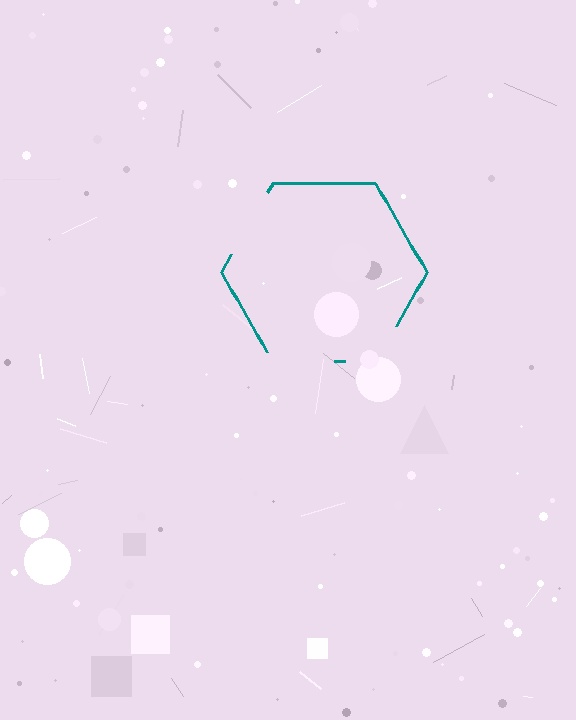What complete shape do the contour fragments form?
The contour fragments form a hexagon.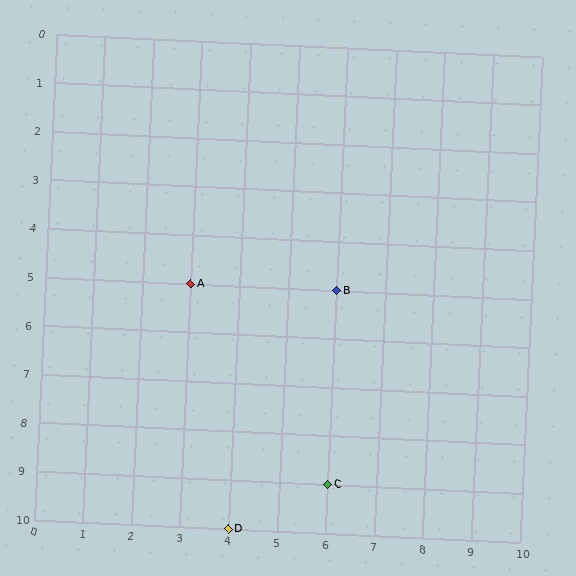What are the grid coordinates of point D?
Point D is at grid coordinates (4, 10).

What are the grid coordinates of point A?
Point A is at grid coordinates (3, 5).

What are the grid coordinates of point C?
Point C is at grid coordinates (6, 9).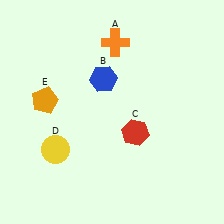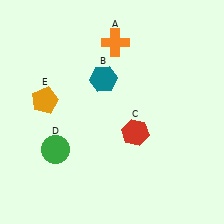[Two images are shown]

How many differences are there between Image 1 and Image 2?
There are 2 differences between the two images.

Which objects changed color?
B changed from blue to teal. D changed from yellow to green.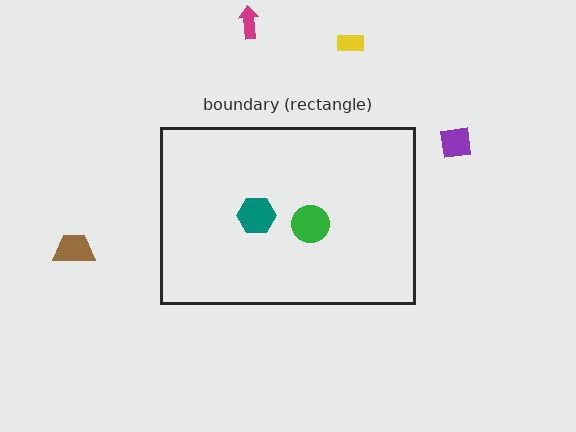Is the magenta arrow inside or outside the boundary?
Outside.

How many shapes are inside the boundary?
2 inside, 4 outside.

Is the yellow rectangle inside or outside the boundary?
Outside.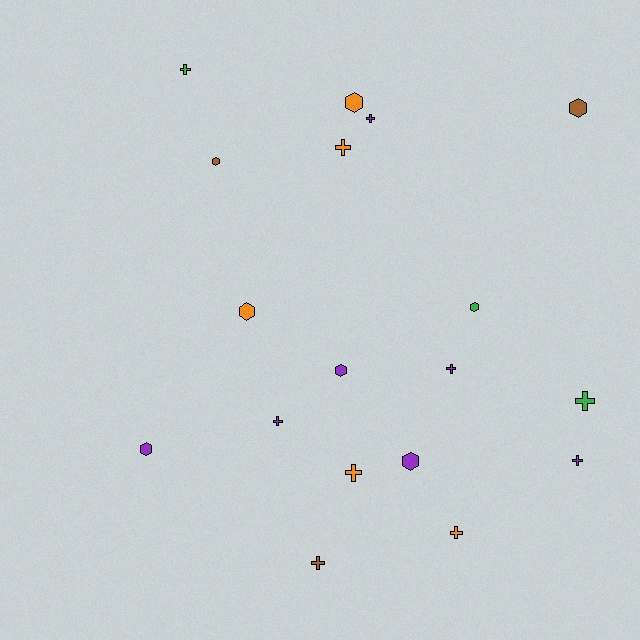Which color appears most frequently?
Purple, with 7 objects.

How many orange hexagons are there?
There are 2 orange hexagons.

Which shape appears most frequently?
Cross, with 10 objects.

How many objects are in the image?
There are 18 objects.